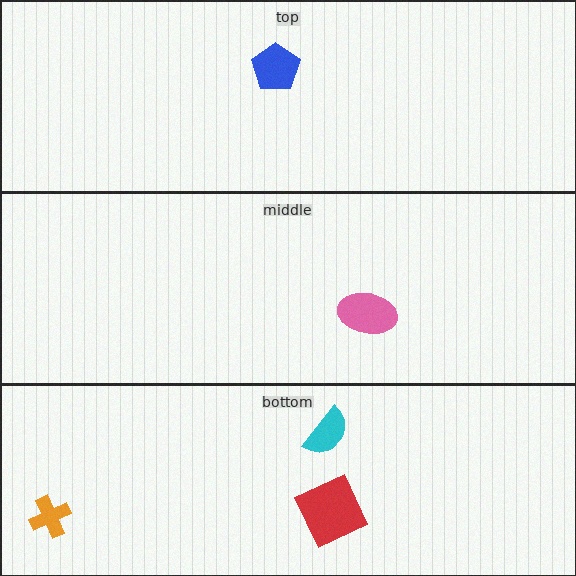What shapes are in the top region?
The blue pentagon.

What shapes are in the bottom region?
The red square, the cyan semicircle, the orange cross.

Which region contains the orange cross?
The bottom region.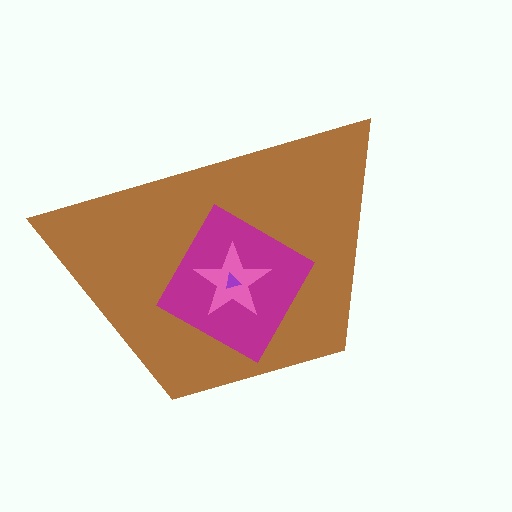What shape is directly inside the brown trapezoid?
The magenta square.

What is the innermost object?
The purple triangle.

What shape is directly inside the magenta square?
The pink star.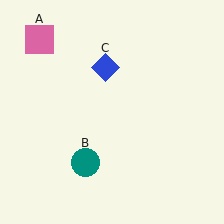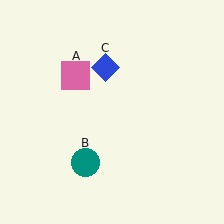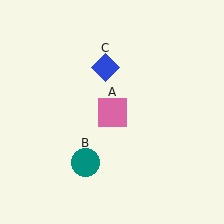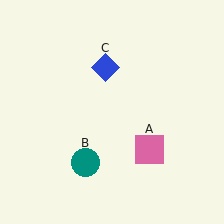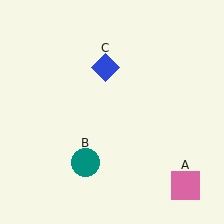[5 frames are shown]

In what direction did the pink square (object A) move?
The pink square (object A) moved down and to the right.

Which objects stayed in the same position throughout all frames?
Teal circle (object B) and blue diamond (object C) remained stationary.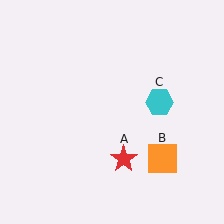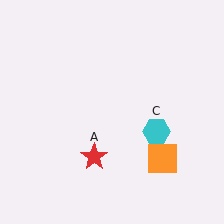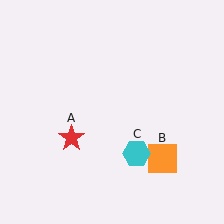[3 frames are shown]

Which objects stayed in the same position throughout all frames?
Orange square (object B) remained stationary.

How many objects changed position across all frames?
2 objects changed position: red star (object A), cyan hexagon (object C).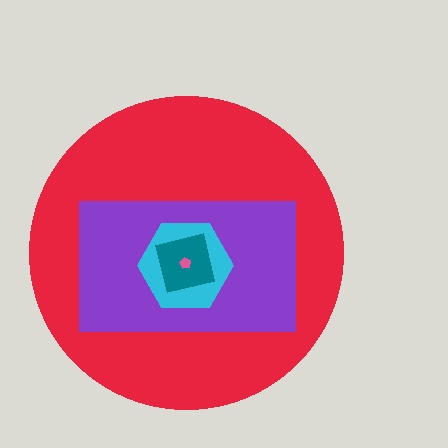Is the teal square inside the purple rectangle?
Yes.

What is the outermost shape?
The red circle.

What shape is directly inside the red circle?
The purple rectangle.